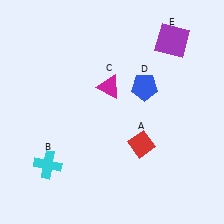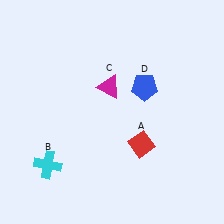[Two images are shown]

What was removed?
The purple square (E) was removed in Image 2.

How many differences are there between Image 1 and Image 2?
There is 1 difference between the two images.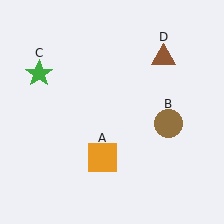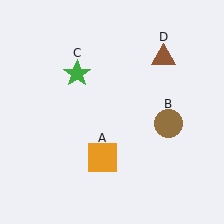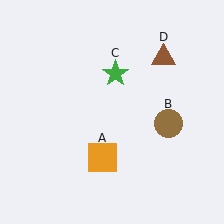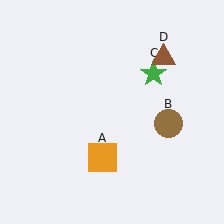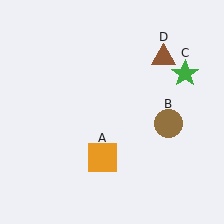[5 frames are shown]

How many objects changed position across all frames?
1 object changed position: green star (object C).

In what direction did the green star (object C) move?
The green star (object C) moved right.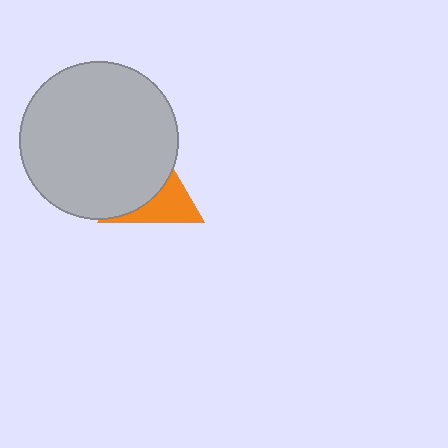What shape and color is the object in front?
The object in front is a light gray circle.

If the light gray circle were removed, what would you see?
You would see the complete orange triangle.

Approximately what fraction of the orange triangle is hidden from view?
Roughly 58% of the orange triangle is hidden behind the light gray circle.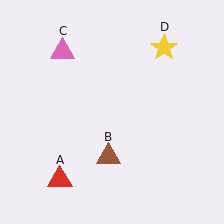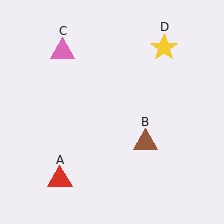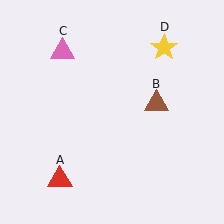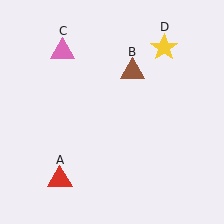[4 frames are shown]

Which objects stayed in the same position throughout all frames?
Red triangle (object A) and pink triangle (object C) and yellow star (object D) remained stationary.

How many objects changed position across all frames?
1 object changed position: brown triangle (object B).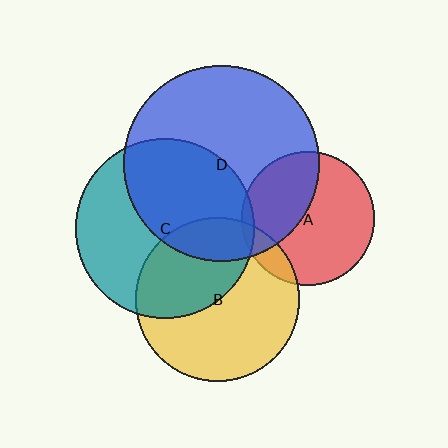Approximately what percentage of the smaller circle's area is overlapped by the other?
Approximately 15%.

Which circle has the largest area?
Circle D (blue).